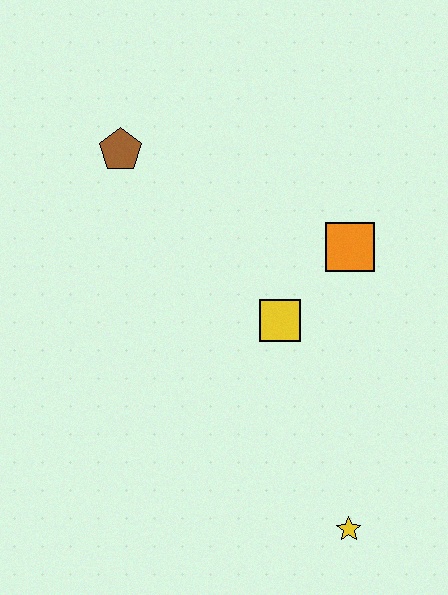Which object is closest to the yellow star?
The yellow square is closest to the yellow star.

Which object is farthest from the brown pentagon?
The yellow star is farthest from the brown pentagon.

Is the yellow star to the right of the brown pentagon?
Yes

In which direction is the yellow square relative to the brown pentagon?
The yellow square is below the brown pentagon.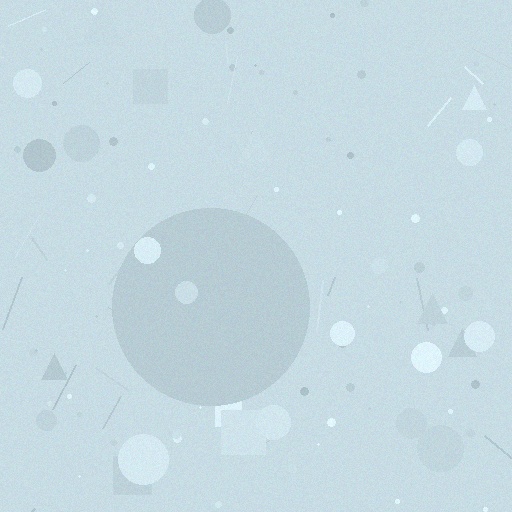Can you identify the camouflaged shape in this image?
The camouflaged shape is a circle.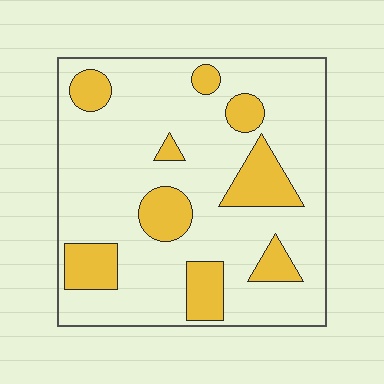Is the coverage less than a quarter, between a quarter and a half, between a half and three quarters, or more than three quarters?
Less than a quarter.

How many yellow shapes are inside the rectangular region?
9.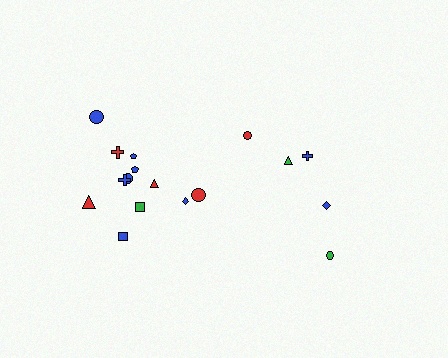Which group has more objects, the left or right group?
The left group.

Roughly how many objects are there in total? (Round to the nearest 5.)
Roughly 15 objects in total.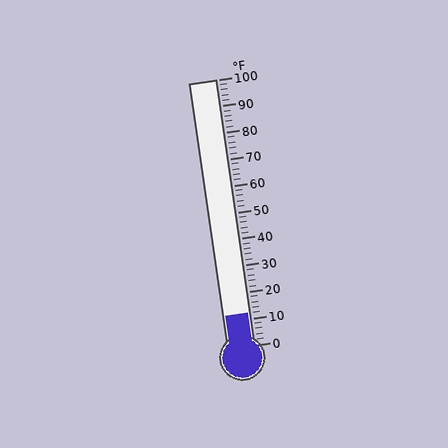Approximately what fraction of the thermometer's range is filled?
The thermometer is filled to approximately 10% of its range.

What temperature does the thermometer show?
The thermometer shows approximately 12°F.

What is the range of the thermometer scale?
The thermometer scale ranges from 0°F to 100°F.